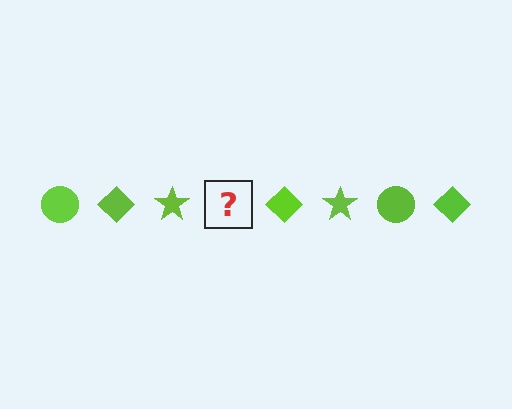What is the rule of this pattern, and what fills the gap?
The rule is that the pattern cycles through circle, diamond, star shapes in lime. The gap should be filled with a lime circle.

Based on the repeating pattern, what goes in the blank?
The blank should be a lime circle.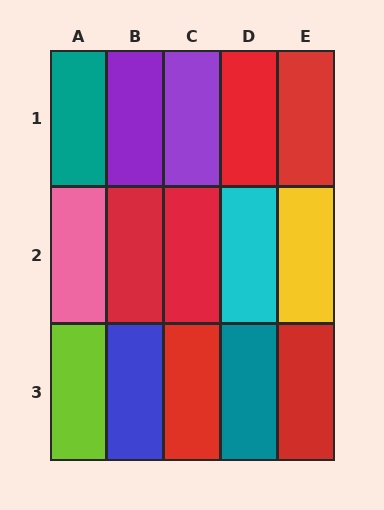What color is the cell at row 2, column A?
Pink.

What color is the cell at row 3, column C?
Red.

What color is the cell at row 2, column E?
Yellow.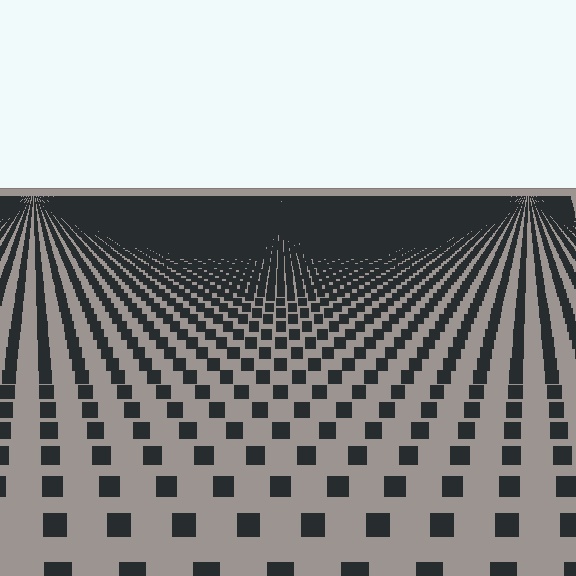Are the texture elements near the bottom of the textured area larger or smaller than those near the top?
Larger. Near the bottom, elements are closer to the viewer and appear at a bigger on-screen size.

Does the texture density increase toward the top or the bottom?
Density increases toward the top.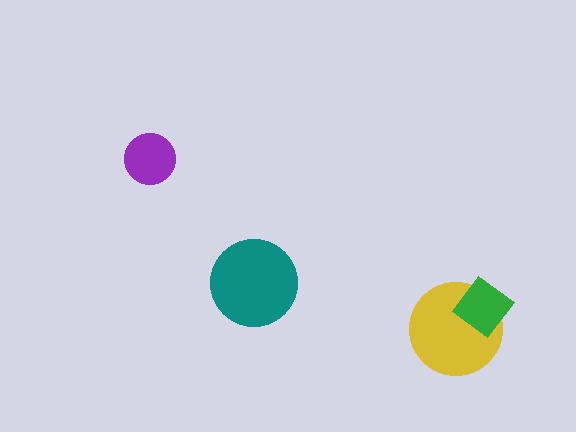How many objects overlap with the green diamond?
1 object overlaps with the green diamond.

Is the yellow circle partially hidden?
Yes, it is partially covered by another shape.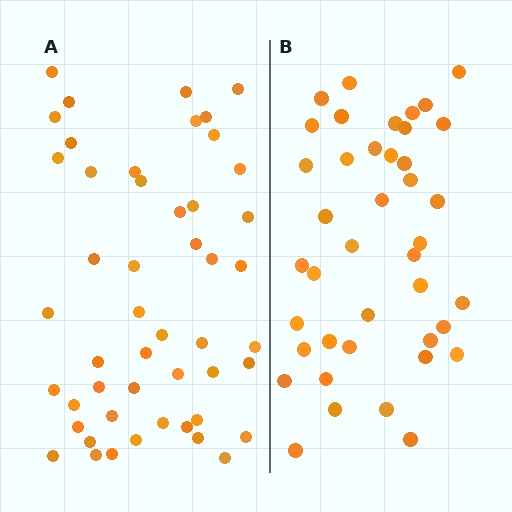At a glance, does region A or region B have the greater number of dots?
Region A (the left region) has more dots.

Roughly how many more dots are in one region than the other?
Region A has roughly 8 or so more dots than region B.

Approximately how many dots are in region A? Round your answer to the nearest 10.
About 50 dots. (The exact count is 49, which rounds to 50.)